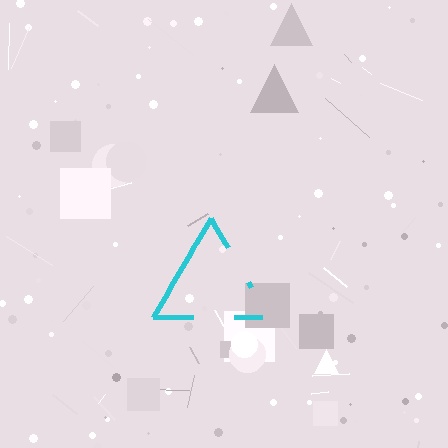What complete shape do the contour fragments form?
The contour fragments form a triangle.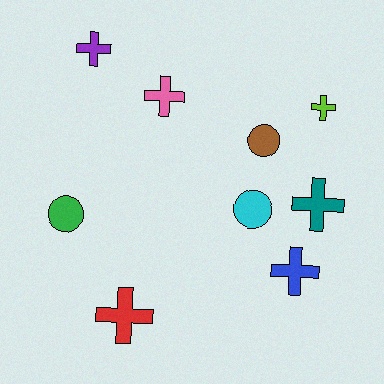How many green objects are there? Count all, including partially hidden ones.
There is 1 green object.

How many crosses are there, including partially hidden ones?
There are 6 crosses.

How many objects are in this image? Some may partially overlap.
There are 9 objects.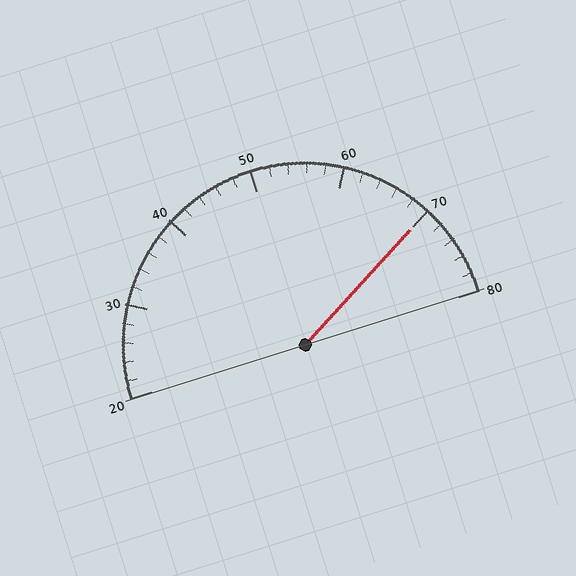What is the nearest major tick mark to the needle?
The nearest major tick mark is 70.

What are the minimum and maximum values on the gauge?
The gauge ranges from 20 to 80.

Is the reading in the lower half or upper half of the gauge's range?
The reading is in the upper half of the range (20 to 80).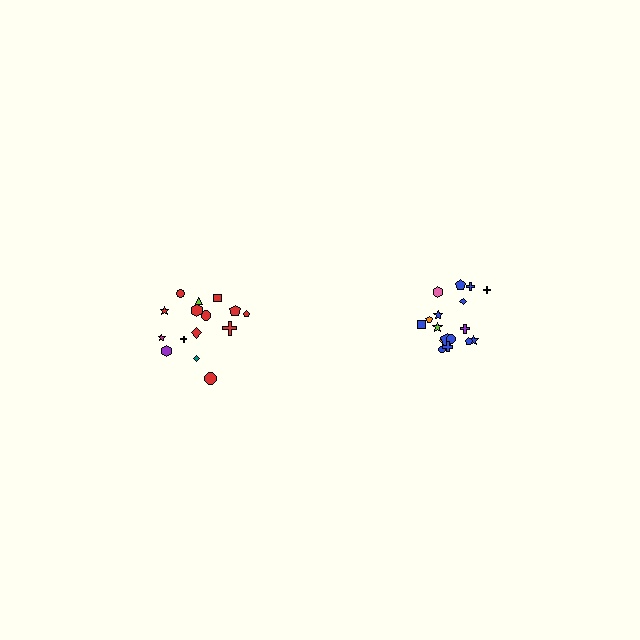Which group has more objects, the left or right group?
The right group.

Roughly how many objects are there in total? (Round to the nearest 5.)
Roughly 35 objects in total.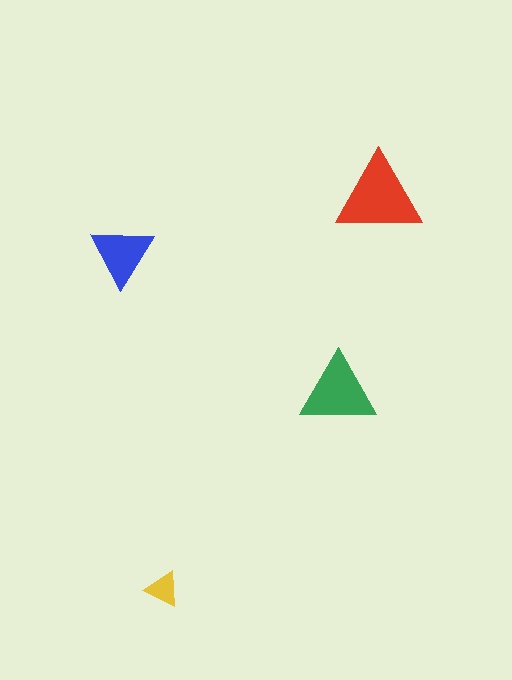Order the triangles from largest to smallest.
the red one, the green one, the blue one, the yellow one.